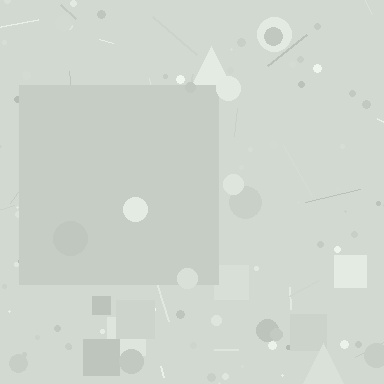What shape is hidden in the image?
A square is hidden in the image.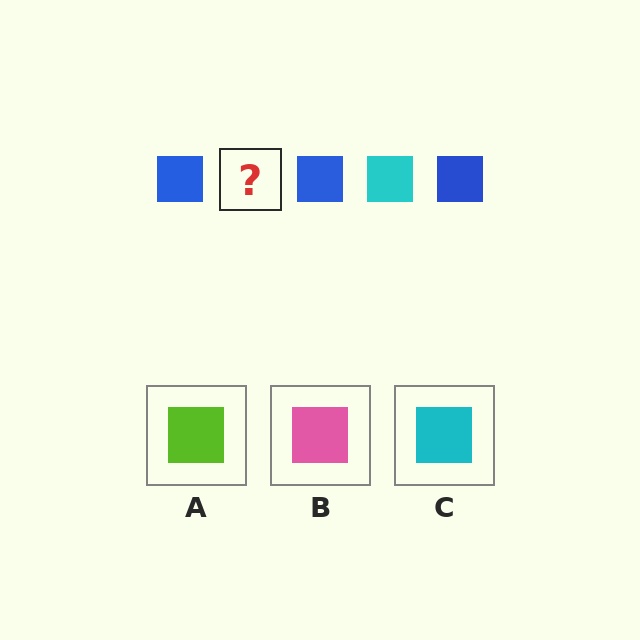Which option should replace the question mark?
Option C.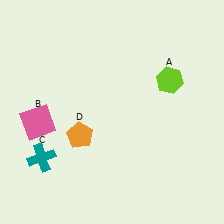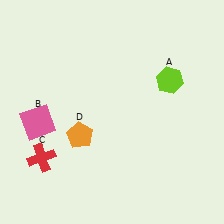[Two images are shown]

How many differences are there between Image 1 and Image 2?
There is 1 difference between the two images.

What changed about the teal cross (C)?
In Image 1, C is teal. In Image 2, it changed to red.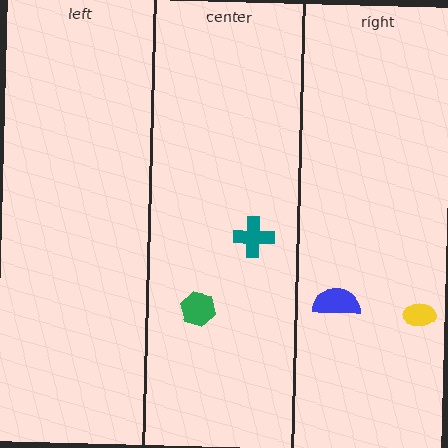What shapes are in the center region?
The teal cross, the green hexagon.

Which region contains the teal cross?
The center region.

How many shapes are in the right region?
2.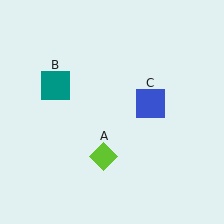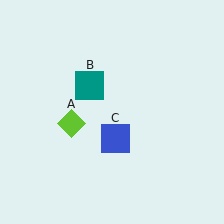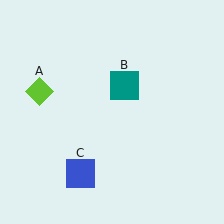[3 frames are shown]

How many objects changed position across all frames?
3 objects changed position: lime diamond (object A), teal square (object B), blue square (object C).